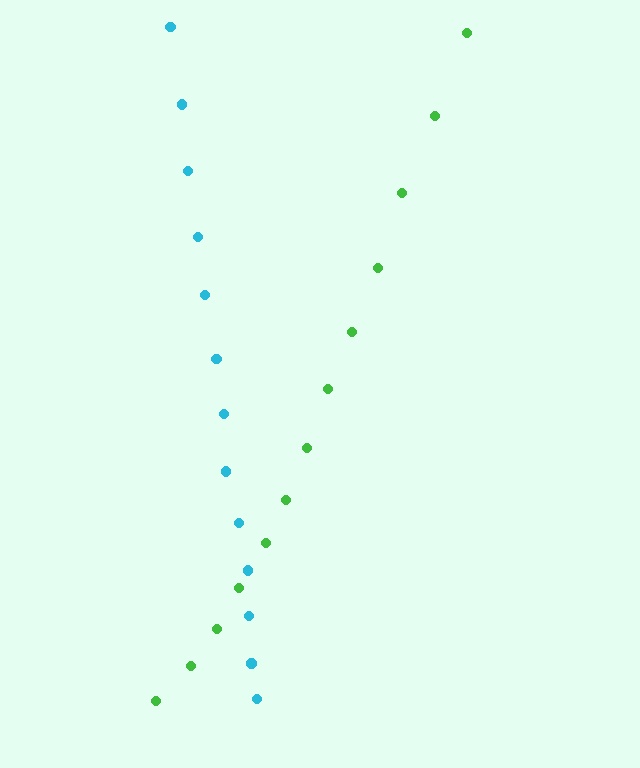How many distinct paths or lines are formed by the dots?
There are 2 distinct paths.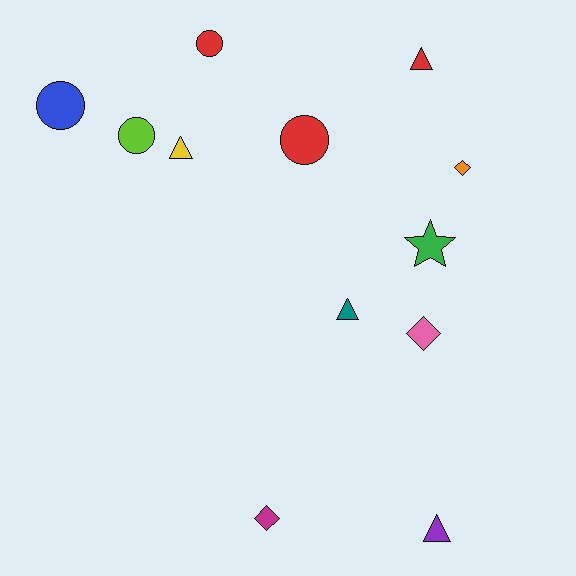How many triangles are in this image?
There are 4 triangles.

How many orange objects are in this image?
There is 1 orange object.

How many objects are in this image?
There are 12 objects.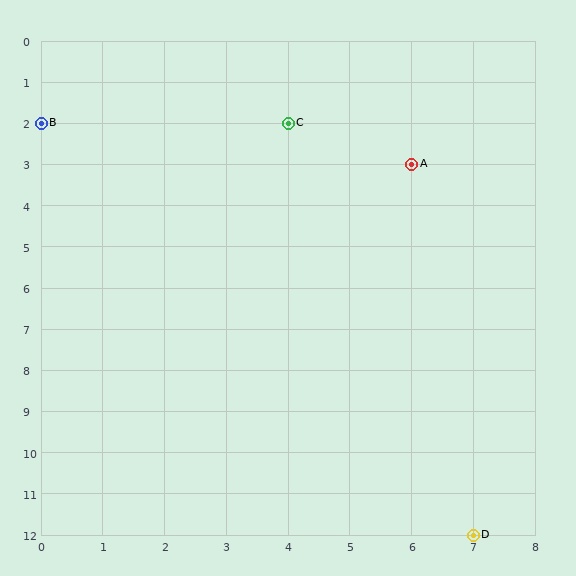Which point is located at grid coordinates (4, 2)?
Point C is at (4, 2).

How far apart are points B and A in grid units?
Points B and A are 6 columns and 1 row apart (about 6.1 grid units diagonally).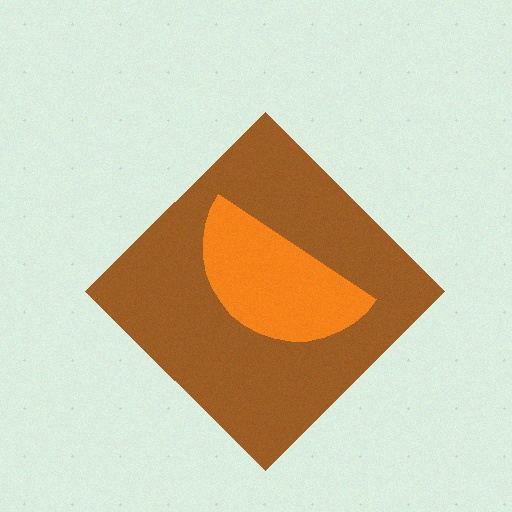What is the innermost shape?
The orange semicircle.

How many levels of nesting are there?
2.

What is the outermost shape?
The brown diamond.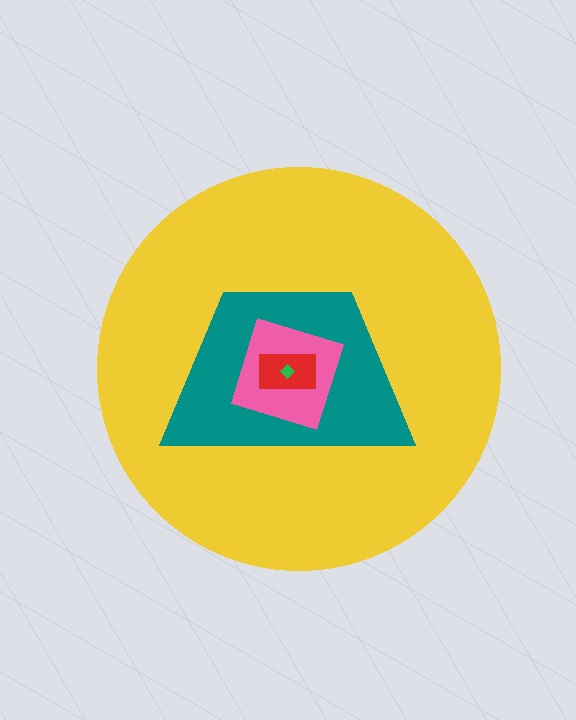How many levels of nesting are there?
5.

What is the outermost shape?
The yellow circle.